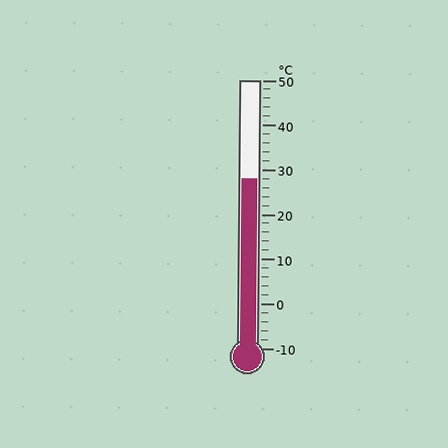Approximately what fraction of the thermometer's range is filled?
The thermometer is filled to approximately 65% of its range.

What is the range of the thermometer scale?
The thermometer scale ranges from -10°C to 50°C.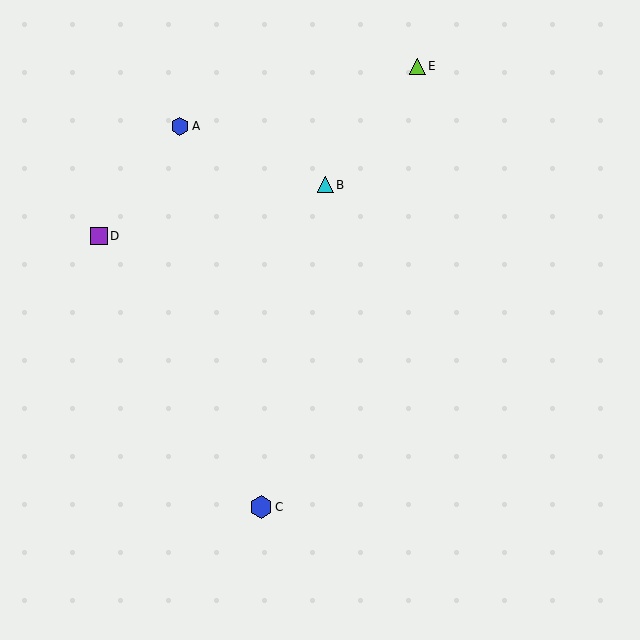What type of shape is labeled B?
Shape B is a cyan triangle.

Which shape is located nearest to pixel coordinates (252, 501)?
The blue hexagon (labeled C) at (261, 507) is nearest to that location.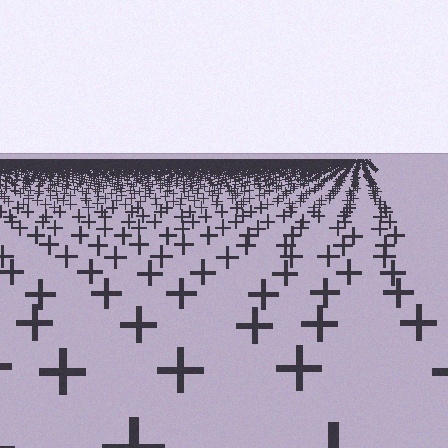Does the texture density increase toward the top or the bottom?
Density increases toward the top.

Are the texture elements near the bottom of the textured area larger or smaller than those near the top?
Larger. Near the bottom, elements are closer to the viewer and appear at a bigger on-screen size.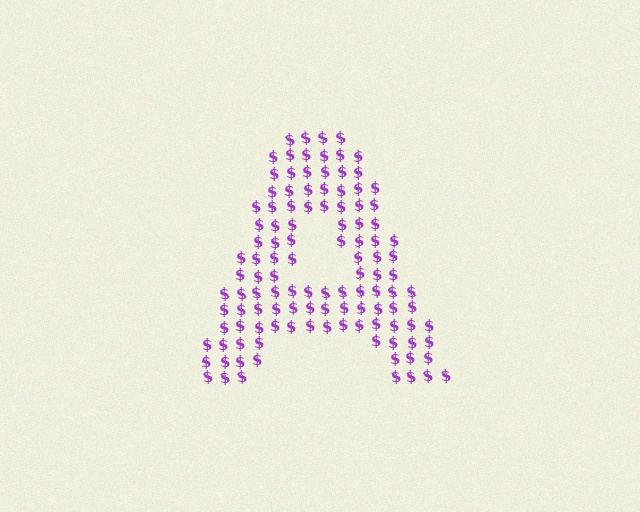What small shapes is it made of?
It is made of small dollar signs.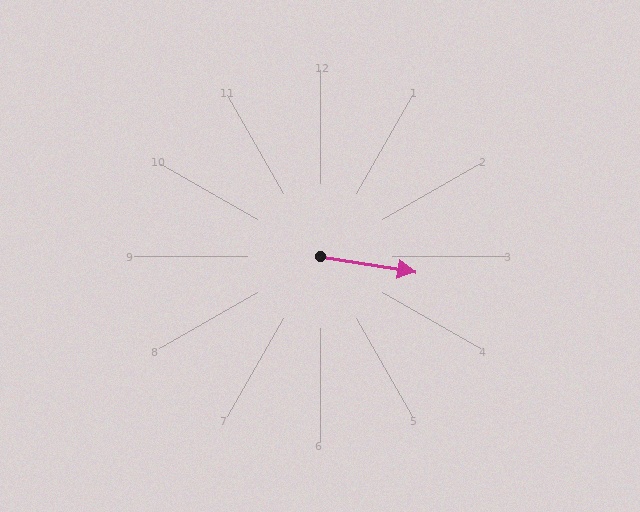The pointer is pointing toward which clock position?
Roughly 3 o'clock.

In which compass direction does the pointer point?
East.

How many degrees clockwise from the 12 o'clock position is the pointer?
Approximately 99 degrees.